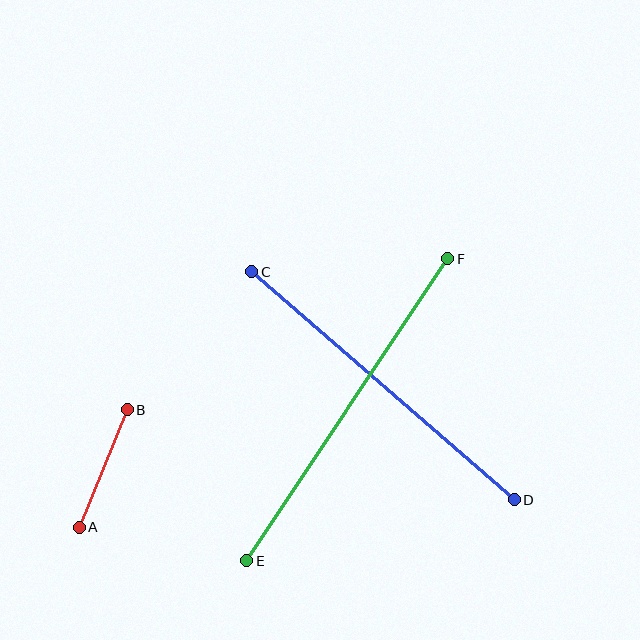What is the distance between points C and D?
The distance is approximately 347 pixels.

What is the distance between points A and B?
The distance is approximately 127 pixels.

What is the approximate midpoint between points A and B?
The midpoint is at approximately (103, 469) pixels.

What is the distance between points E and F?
The distance is approximately 363 pixels.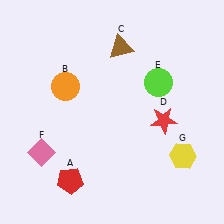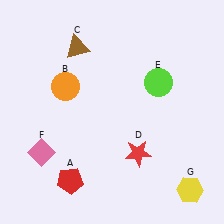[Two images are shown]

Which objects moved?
The objects that moved are: the brown triangle (C), the red star (D), the yellow hexagon (G).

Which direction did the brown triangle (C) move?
The brown triangle (C) moved left.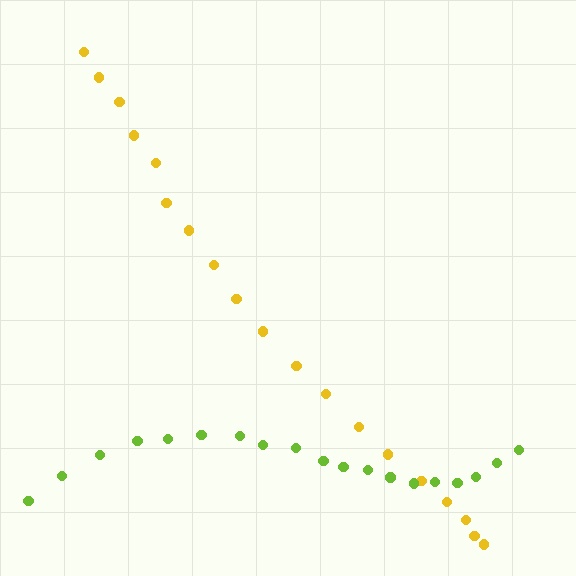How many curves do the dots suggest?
There are 2 distinct paths.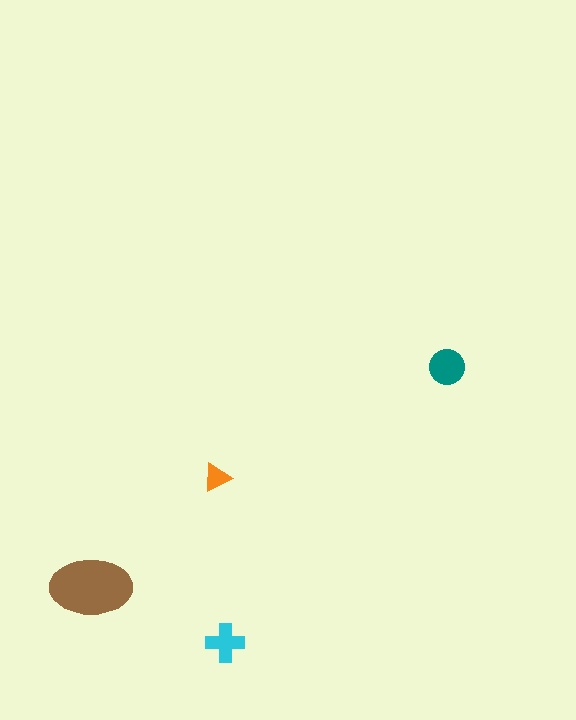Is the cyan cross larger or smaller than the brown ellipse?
Smaller.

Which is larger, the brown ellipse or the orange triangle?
The brown ellipse.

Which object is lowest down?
The cyan cross is bottommost.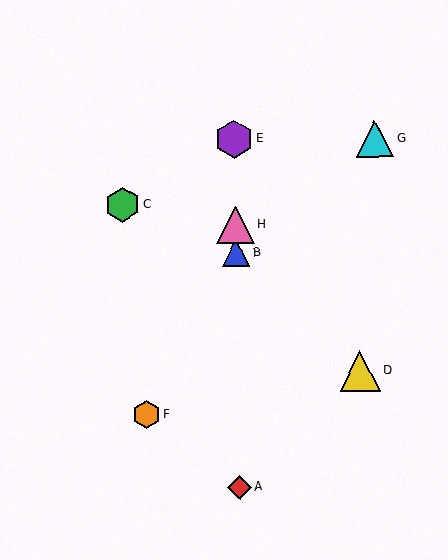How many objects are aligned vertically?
4 objects (A, B, E, H) are aligned vertically.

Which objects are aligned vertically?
Objects A, B, E, H are aligned vertically.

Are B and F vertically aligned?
No, B is at x≈236 and F is at x≈146.